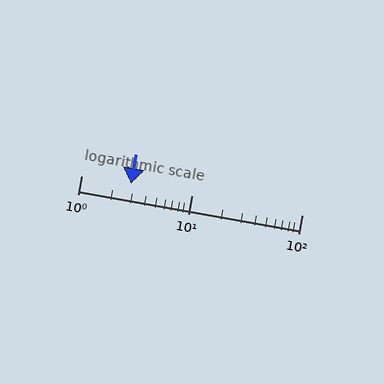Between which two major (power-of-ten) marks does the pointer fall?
The pointer is between 1 and 10.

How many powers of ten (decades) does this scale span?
The scale spans 2 decades, from 1 to 100.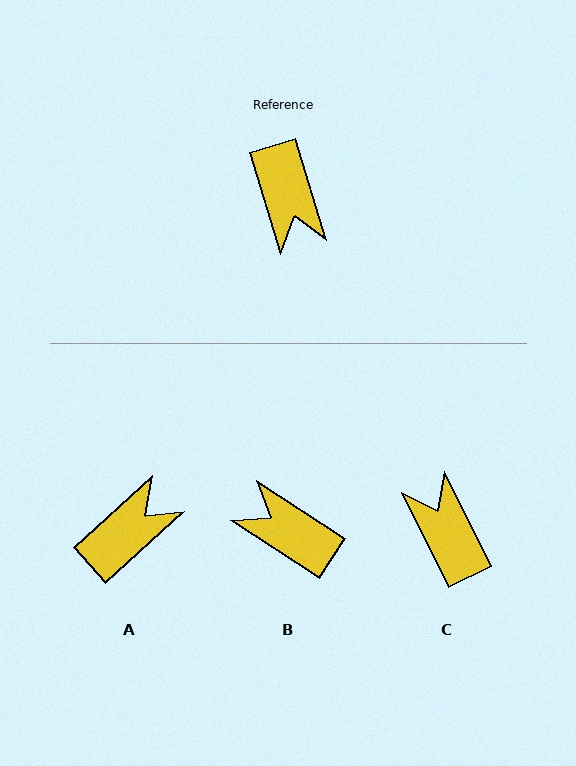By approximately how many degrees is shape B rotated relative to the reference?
Approximately 141 degrees clockwise.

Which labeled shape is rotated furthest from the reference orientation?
C, about 171 degrees away.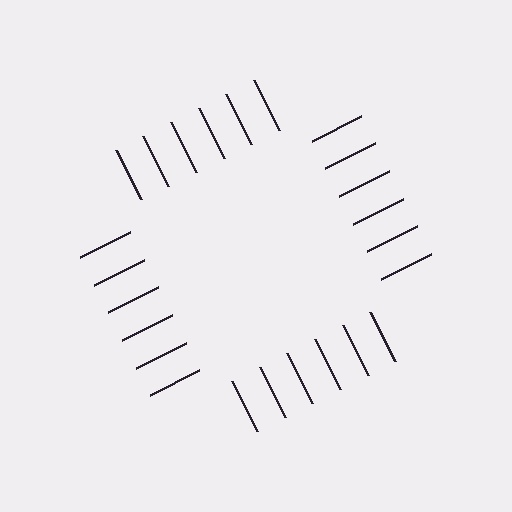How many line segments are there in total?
24 — 6 along each of the 4 edges.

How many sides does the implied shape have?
4 sides — the line-ends trace a square.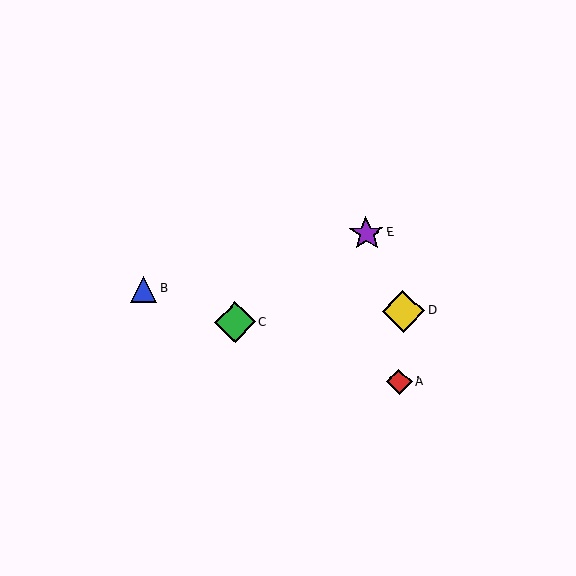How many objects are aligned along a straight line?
3 objects (A, B, C) are aligned along a straight line.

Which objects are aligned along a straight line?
Objects A, B, C are aligned along a straight line.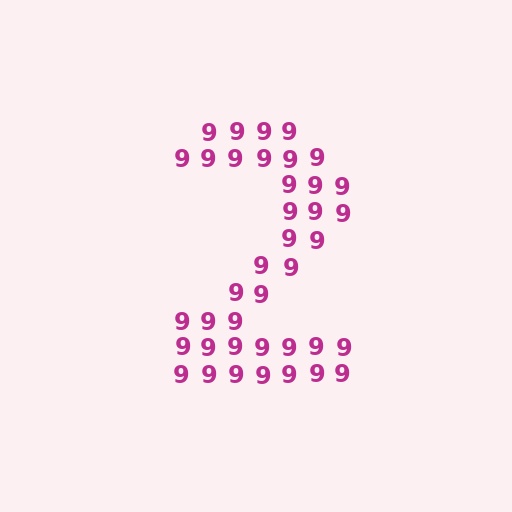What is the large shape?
The large shape is the digit 2.